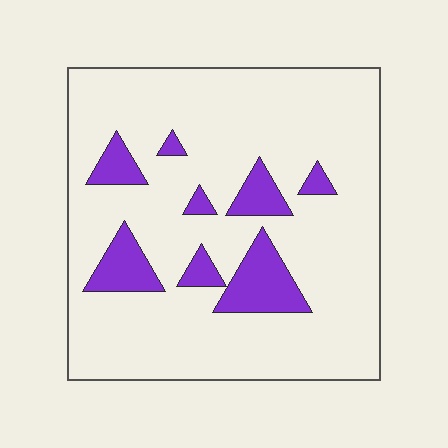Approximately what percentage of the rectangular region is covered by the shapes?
Approximately 15%.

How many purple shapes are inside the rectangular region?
8.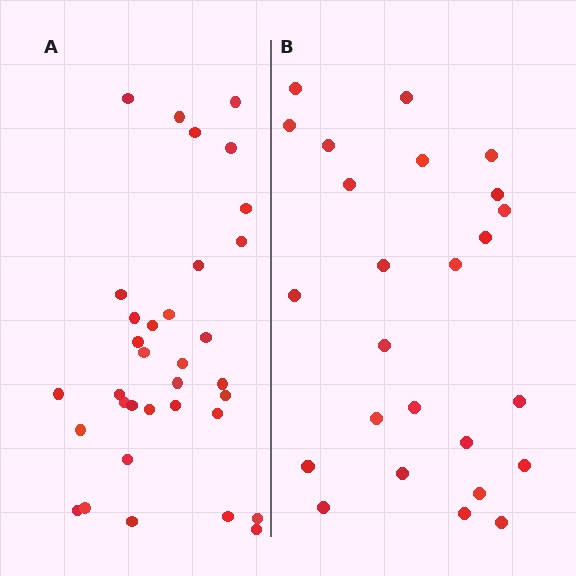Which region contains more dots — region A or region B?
Region A (the left region) has more dots.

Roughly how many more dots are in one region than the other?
Region A has roughly 8 or so more dots than region B.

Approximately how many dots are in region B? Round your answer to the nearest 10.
About 20 dots. (The exact count is 25, which rounds to 20.)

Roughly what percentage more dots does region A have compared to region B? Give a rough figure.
About 35% more.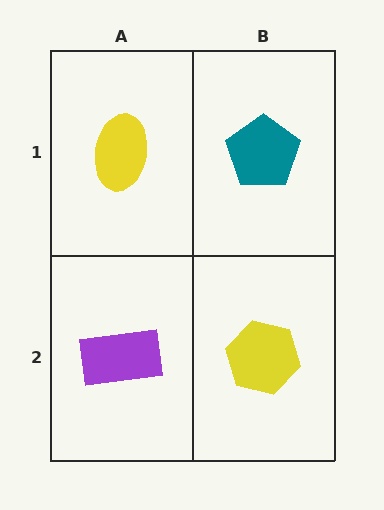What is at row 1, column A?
A yellow ellipse.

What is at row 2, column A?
A purple rectangle.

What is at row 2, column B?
A yellow hexagon.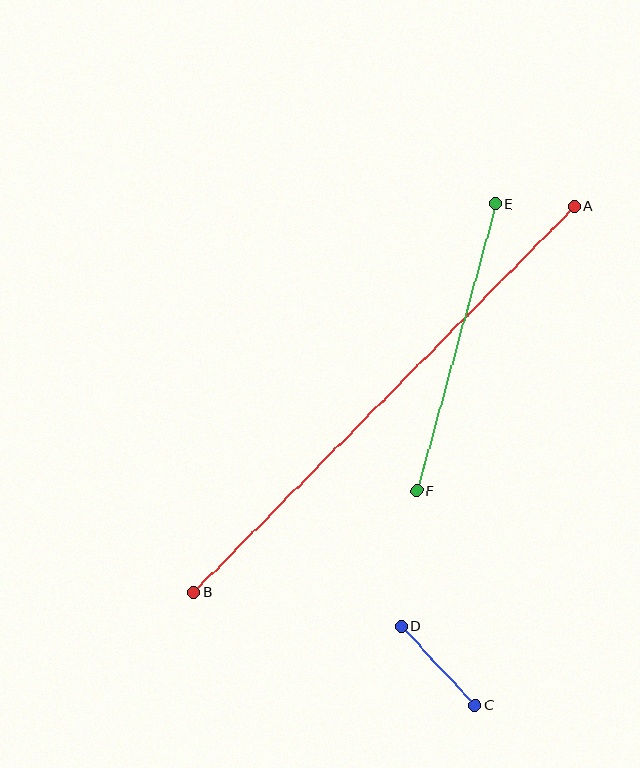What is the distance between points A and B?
The distance is approximately 542 pixels.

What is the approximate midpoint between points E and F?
The midpoint is at approximately (456, 347) pixels.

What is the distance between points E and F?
The distance is approximately 297 pixels.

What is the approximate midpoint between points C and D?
The midpoint is at approximately (438, 666) pixels.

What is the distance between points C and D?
The distance is approximately 108 pixels.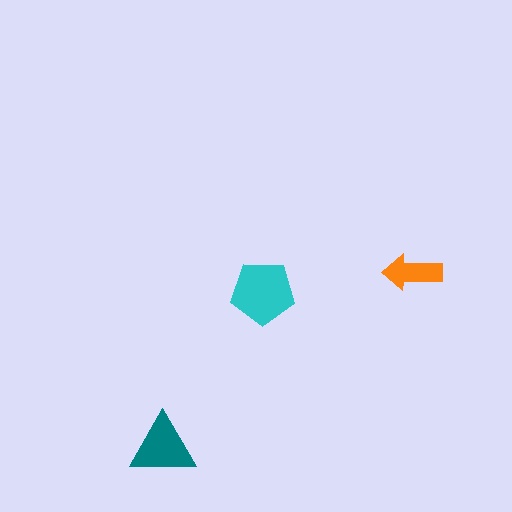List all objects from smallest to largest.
The orange arrow, the teal triangle, the cyan pentagon.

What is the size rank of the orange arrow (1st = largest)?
3rd.